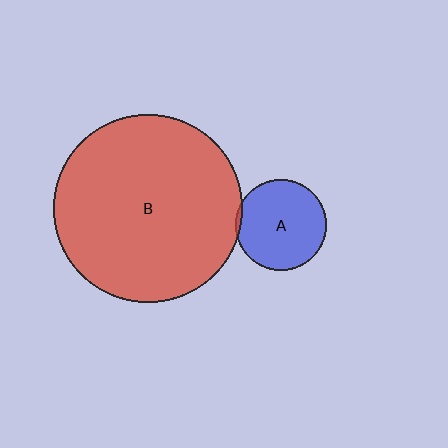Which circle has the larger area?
Circle B (red).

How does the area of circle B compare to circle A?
Approximately 4.3 times.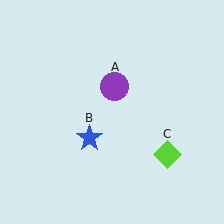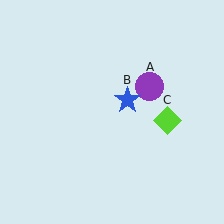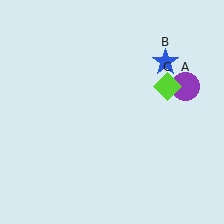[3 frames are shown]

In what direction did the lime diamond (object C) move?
The lime diamond (object C) moved up.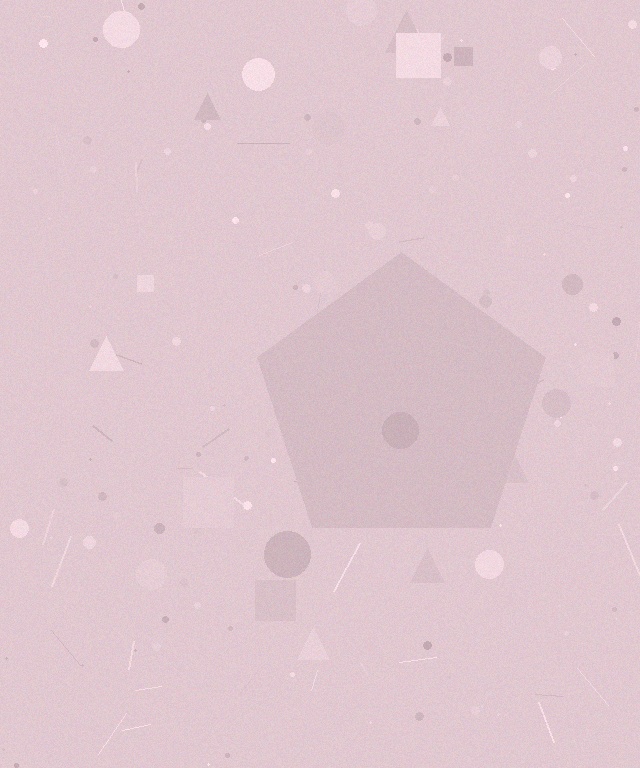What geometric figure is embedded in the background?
A pentagon is embedded in the background.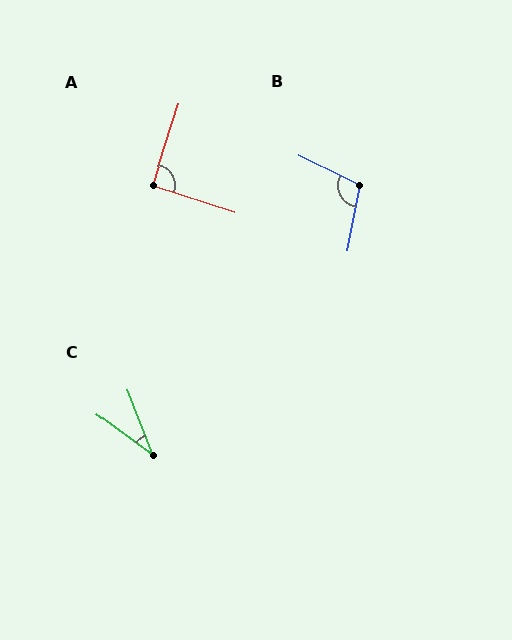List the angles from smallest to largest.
C (33°), A (90°), B (106°).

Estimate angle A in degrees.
Approximately 90 degrees.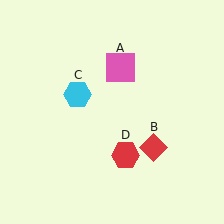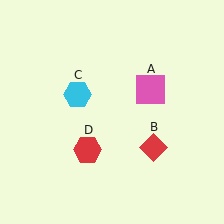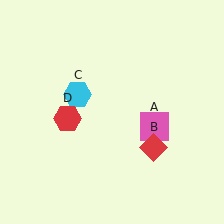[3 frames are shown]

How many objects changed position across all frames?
2 objects changed position: pink square (object A), red hexagon (object D).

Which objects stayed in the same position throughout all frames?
Red diamond (object B) and cyan hexagon (object C) remained stationary.